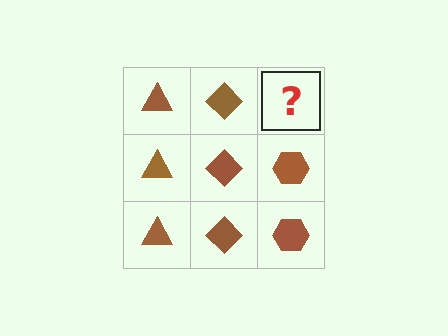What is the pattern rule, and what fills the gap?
The rule is that each column has a consistent shape. The gap should be filled with a brown hexagon.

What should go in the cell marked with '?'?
The missing cell should contain a brown hexagon.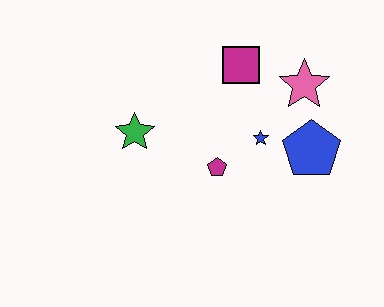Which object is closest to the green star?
The magenta pentagon is closest to the green star.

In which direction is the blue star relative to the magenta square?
The blue star is below the magenta square.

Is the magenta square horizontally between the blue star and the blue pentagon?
No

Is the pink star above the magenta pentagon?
Yes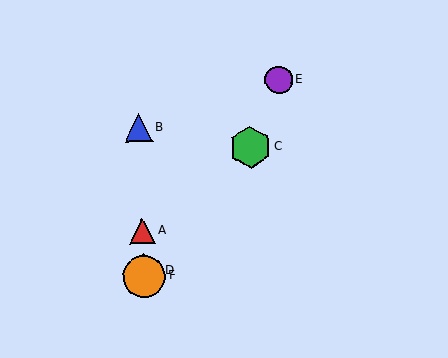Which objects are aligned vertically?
Objects A, B, D, F are aligned vertically.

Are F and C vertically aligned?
No, F is at x≈144 and C is at x≈250.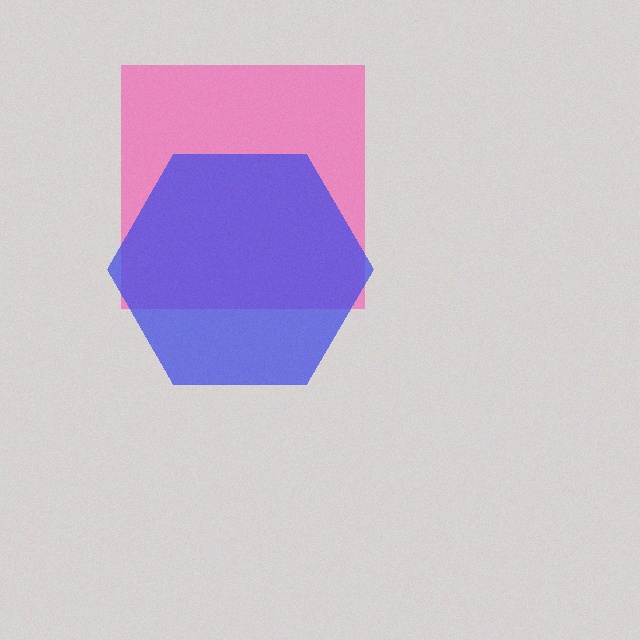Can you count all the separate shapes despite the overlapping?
Yes, there are 2 separate shapes.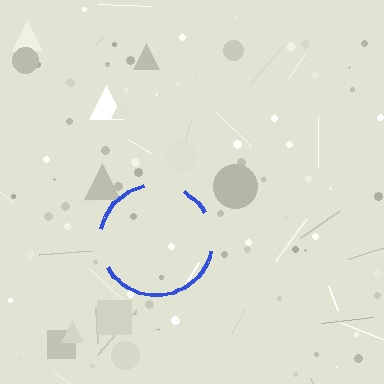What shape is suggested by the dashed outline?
The dashed outline suggests a circle.